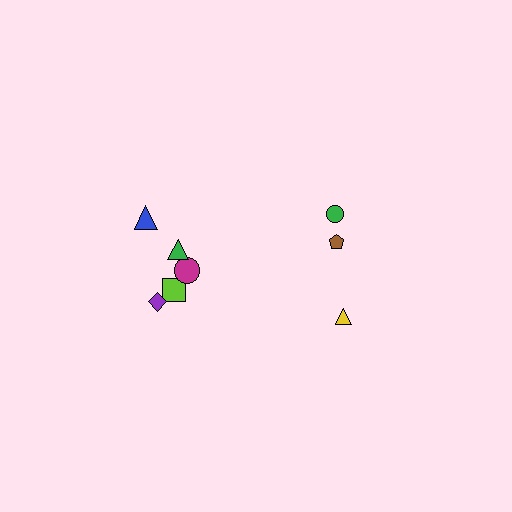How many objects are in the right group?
There are 3 objects.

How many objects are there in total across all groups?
There are 8 objects.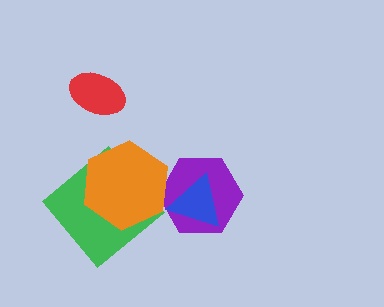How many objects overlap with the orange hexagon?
2 objects overlap with the orange hexagon.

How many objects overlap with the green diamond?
1 object overlaps with the green diamond.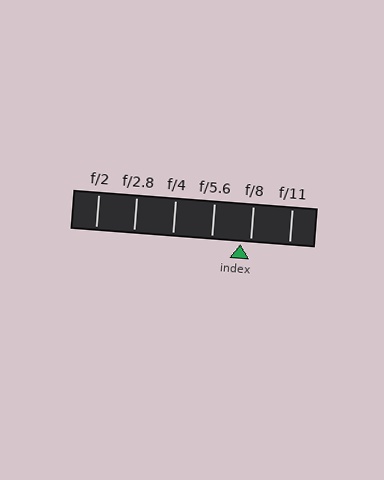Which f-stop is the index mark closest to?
The index mark is closest to f/8.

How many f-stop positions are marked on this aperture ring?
There are 6 f-stop positions marked.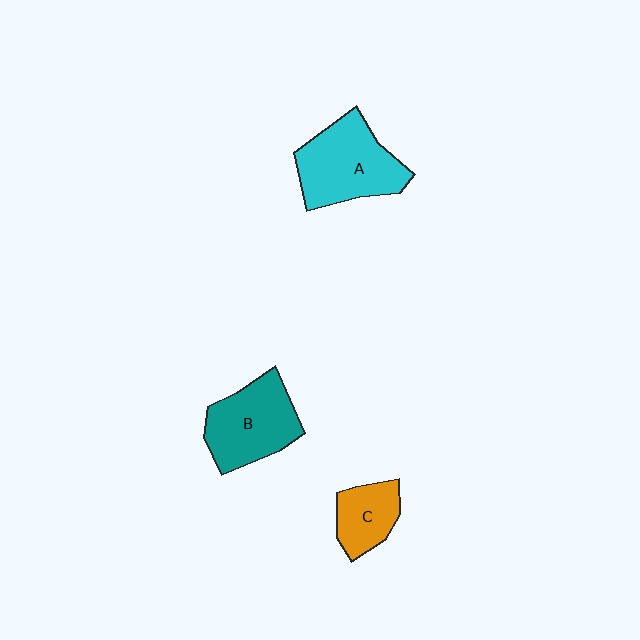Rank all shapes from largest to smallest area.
From largest to smallest: A (cyan), B (teal), C (orange).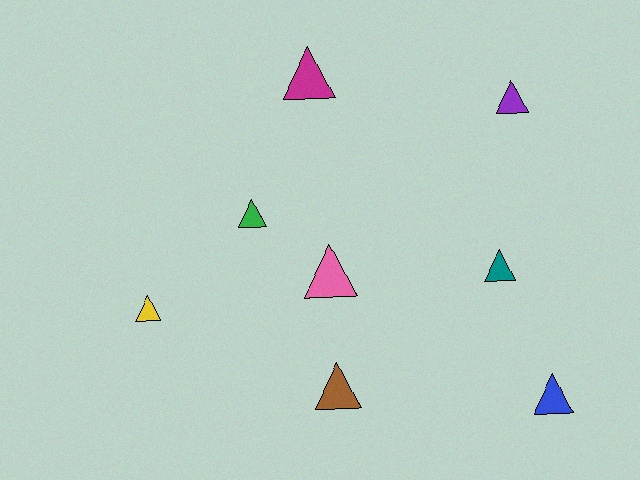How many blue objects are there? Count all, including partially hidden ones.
There is 1 blue object.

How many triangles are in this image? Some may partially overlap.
There are 8 triangles.